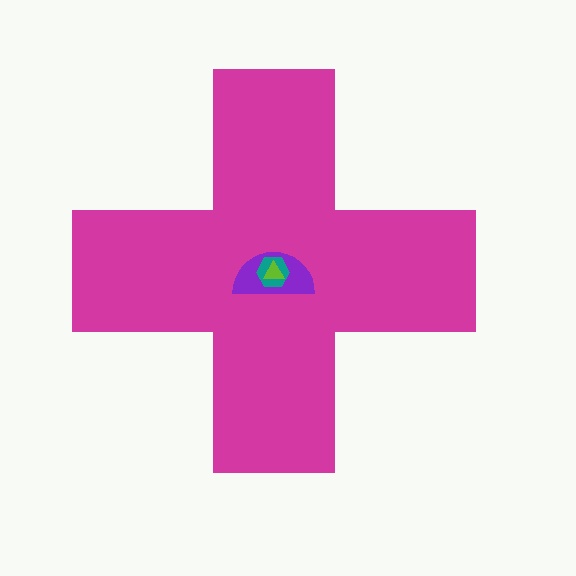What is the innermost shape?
The lime triangle.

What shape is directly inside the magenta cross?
The purple semicircle.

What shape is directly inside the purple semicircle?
The teal hexagon.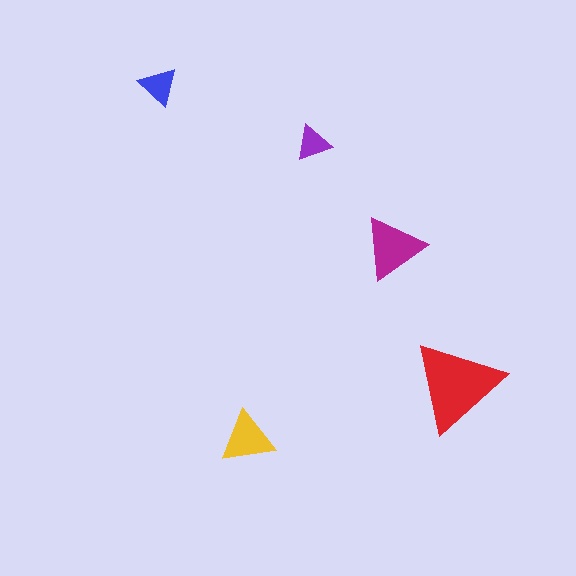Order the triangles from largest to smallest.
the red one, the magenta one, the yellow one, the blue one, the purple one.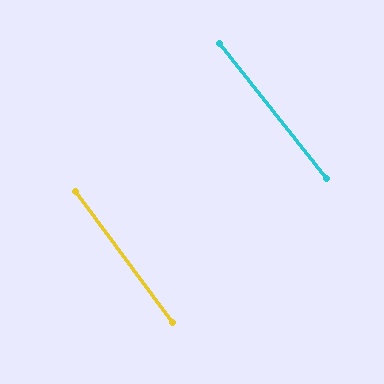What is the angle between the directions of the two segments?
Approximately 2 degrees.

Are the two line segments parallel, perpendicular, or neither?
Parallel — their directions differ by only 1.8°.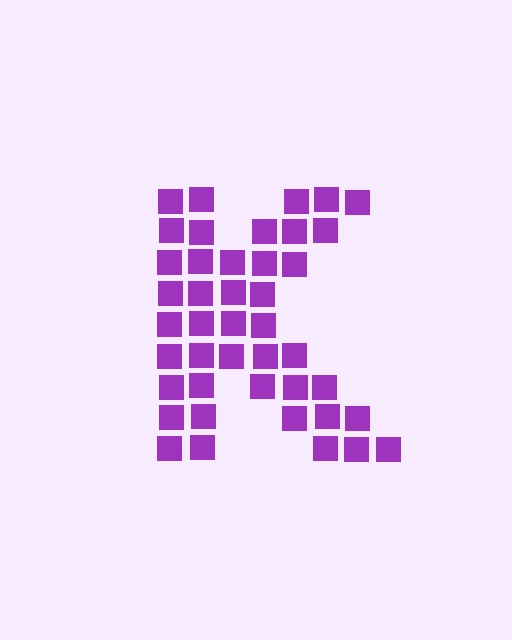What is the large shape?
The large shape is the letter K.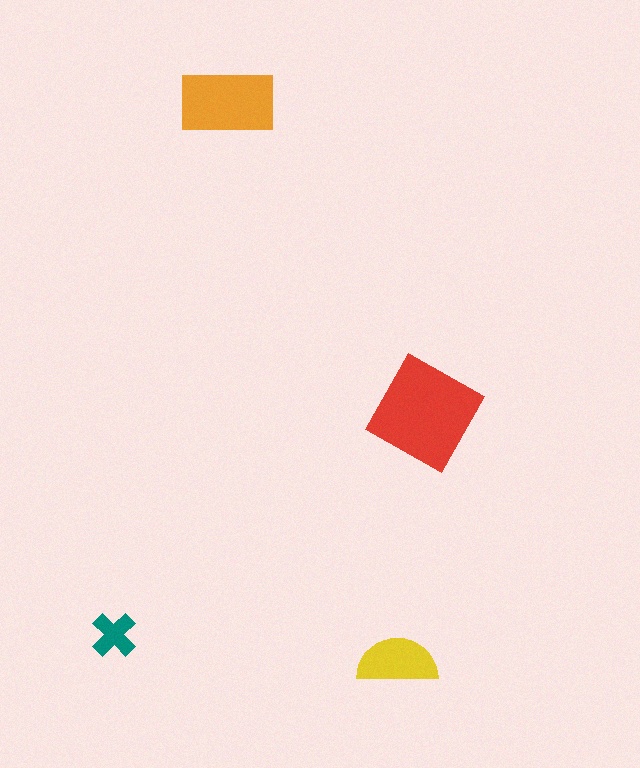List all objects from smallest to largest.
The teal cross, the yellow semicircle, the orange rectangle, the red diamond.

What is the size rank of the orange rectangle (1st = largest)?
2nd.